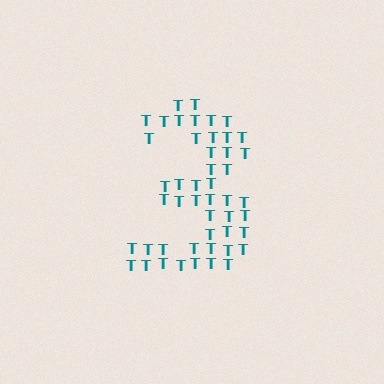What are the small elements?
The small elements are letter T's.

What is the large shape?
The large shape is the digit 3.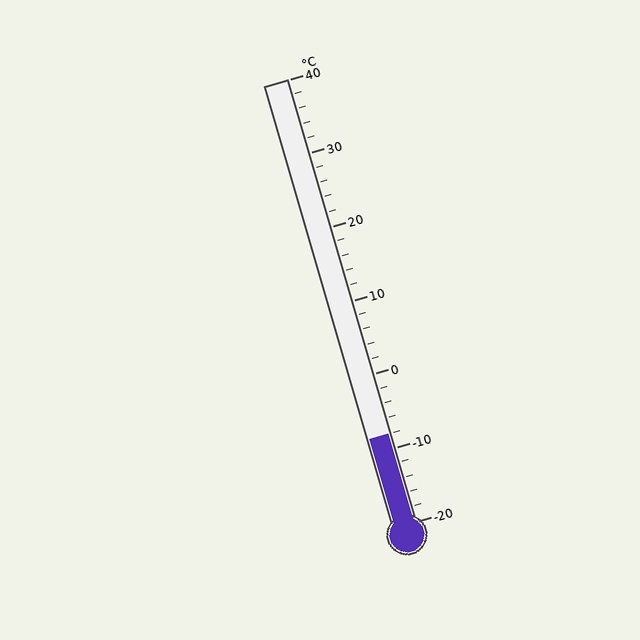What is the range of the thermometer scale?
The thermometer scale ranges from -20°C to 40°C.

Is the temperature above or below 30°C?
The temperature is below 30°C.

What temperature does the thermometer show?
The thermometer shows approximately -8°C.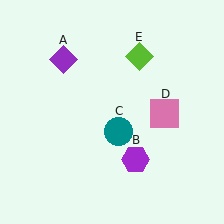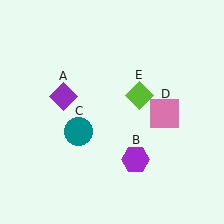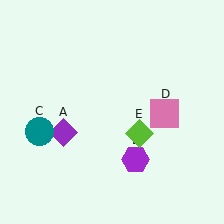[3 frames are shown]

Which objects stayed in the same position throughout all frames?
Purple hexagon (object B) and pink square (object D) remained stationary.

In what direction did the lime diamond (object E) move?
The lime diamond (object E) moved down.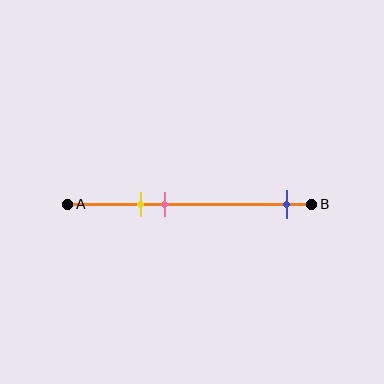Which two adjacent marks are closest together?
The yellow and pink marks are the closest adjacent pair.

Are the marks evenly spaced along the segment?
No, the marks are not evenly spaced.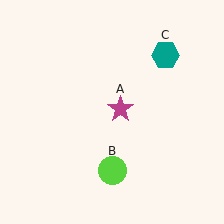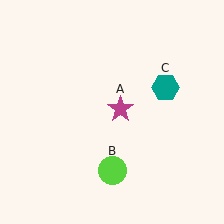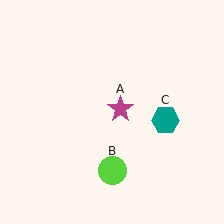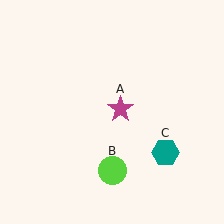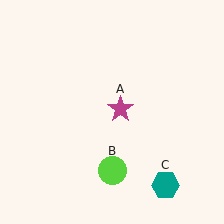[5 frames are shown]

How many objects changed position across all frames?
1 object changed position: teal hexagon (object C).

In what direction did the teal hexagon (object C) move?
The teal hexagon (object C) moved down.